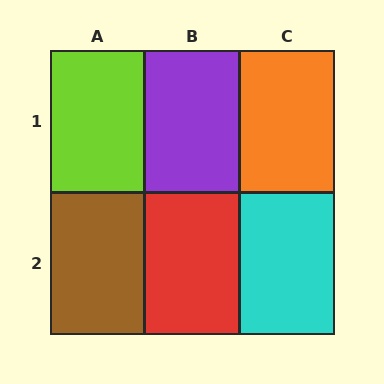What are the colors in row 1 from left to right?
Lime, purple, orange.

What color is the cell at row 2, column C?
Cyan.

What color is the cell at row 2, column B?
Red.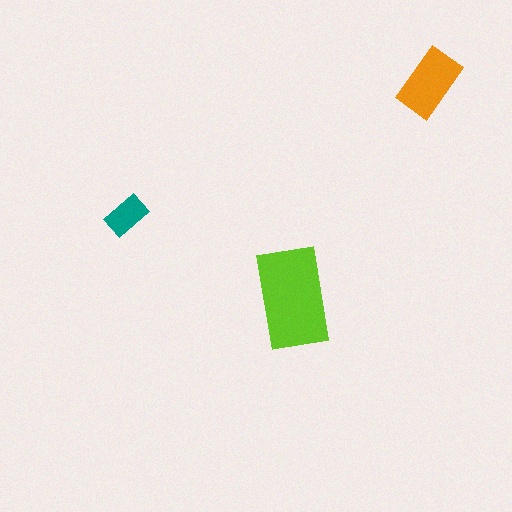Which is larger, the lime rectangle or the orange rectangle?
The lime one.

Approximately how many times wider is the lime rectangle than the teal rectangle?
About 2.5 times wider.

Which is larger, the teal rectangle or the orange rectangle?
The orange one.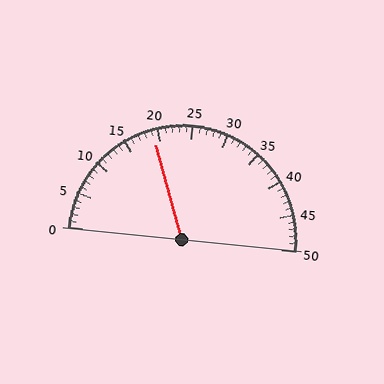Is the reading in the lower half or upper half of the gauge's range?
The reading is in the lower half of the range (0 to 50).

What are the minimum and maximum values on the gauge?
The gauge ranges from 0 to 50.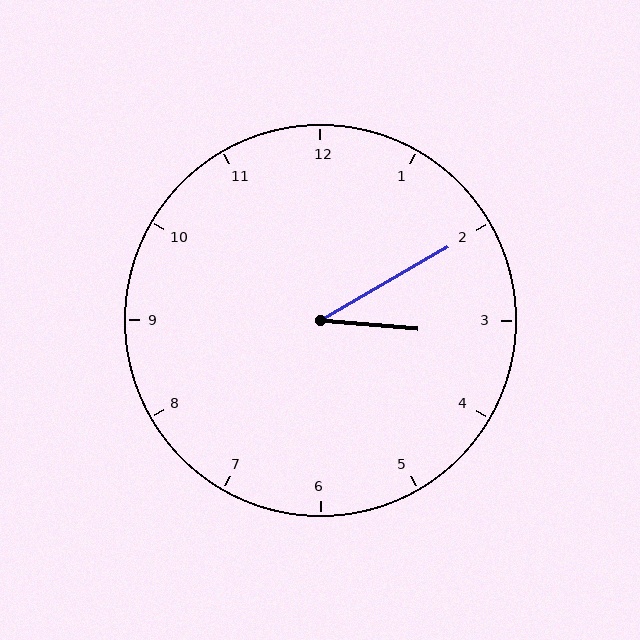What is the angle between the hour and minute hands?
Approximately 35 degrees.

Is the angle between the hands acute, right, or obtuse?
It is acute.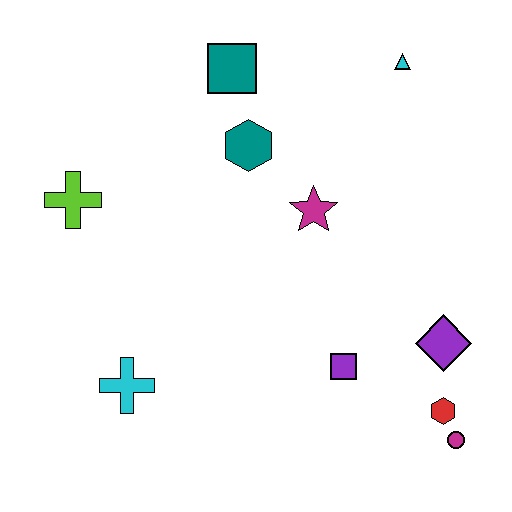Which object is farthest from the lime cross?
The magenta circle is farthest from the lime cross.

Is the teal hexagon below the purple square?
No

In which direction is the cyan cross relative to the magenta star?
The cyan cross is to the left of the magenta star.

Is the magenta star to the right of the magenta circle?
No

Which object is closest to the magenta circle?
The red hexagon is closest to the magenta circle.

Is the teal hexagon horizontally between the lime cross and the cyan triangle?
Yes